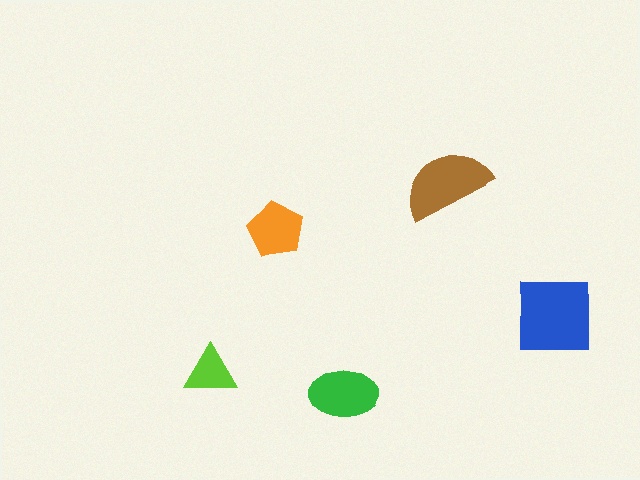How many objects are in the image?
There are 5 objects in the image.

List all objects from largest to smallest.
The blue square, the brown semicircle, the green ellipse, the orange pentagon, the lime triangle.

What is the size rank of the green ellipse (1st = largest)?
3rd.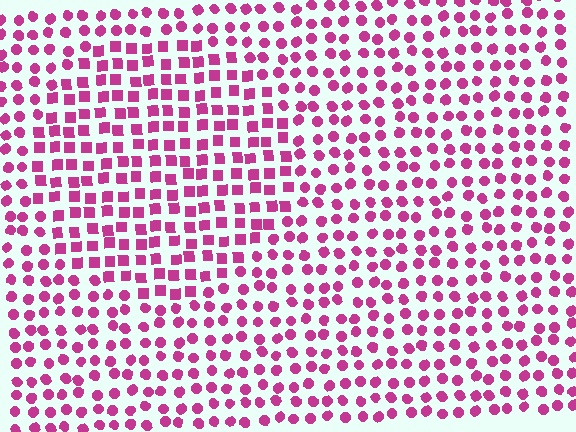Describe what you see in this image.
The image is filled with small magenta elements arranged in a uniform grid. A circle-shaped region contains squares, while the surrounding area contains circles. The boundary is defined purely by the change in element shape.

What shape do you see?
I see a circle.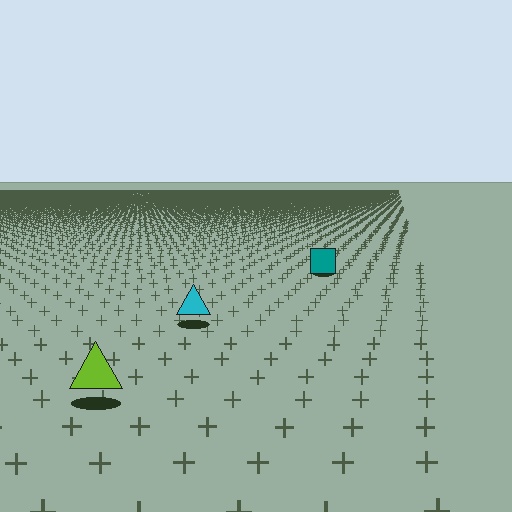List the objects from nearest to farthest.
From nearest to farthest: the lime triangle, the cyan triangle, the teal square.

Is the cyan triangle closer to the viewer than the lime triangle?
No. The lime triangle is closer — you can tell from the texture gradient: the ground texture is coarser near it.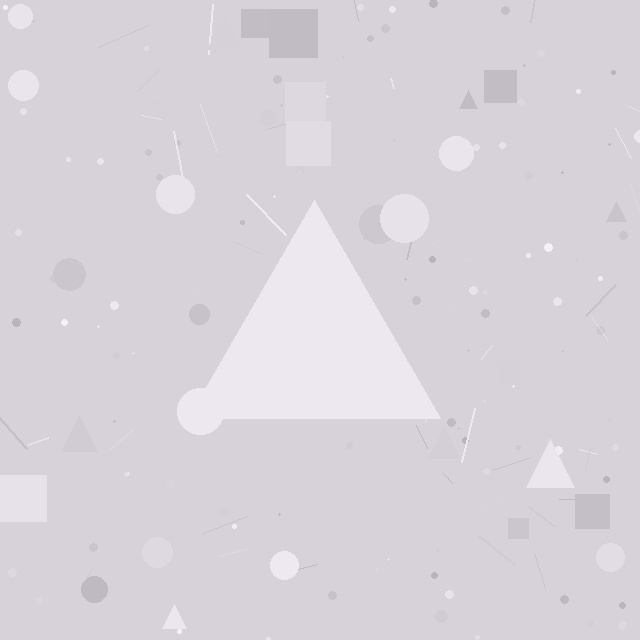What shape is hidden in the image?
A triangle is hidden in the image.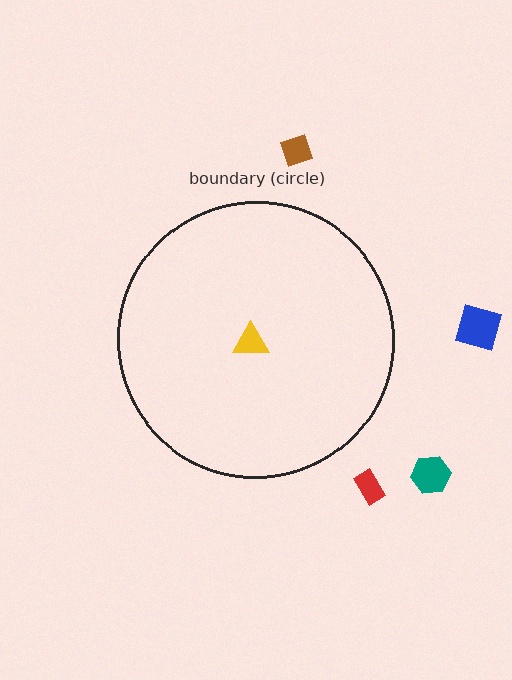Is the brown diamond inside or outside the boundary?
Outside.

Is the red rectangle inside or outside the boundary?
Outside.